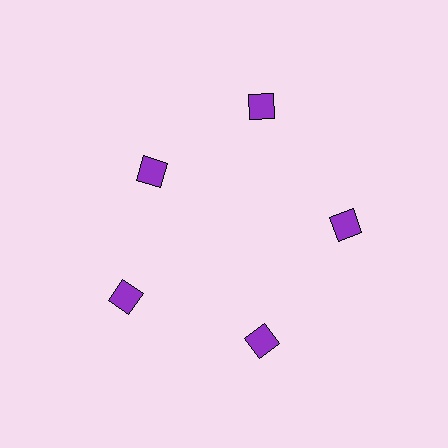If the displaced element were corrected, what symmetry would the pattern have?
It would have 5-fold rotational symmetry — the pattern would map onto itself every 72 degrees.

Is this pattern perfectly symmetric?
No. The 5 purple diamonds are arranged in a ring, but one element near the 10 o'clock position is pulled inward toward the center, breaking the 5-fold rotational symmetry.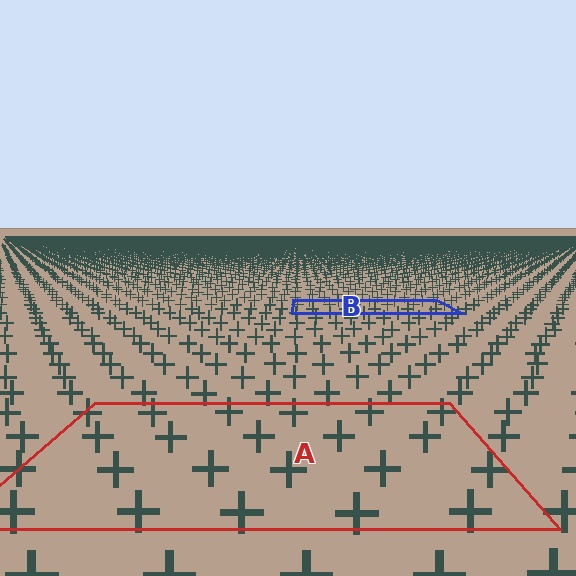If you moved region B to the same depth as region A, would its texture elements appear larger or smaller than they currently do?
They would appear larger. At a closer depth, the same texture elements are projected at a bigger on-screen size.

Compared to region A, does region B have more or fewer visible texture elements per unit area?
Region B has more texture elements per unit area — they are packed more densely because it is farther away.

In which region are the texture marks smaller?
The texture marks are smaller in region B, because it is farther away.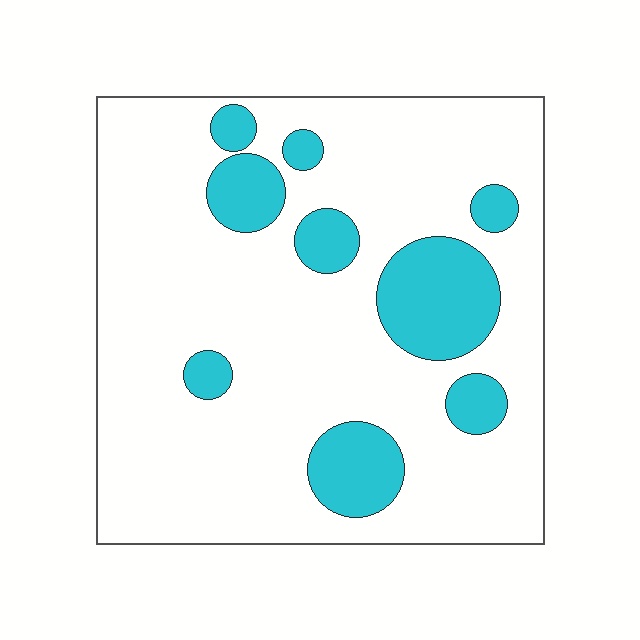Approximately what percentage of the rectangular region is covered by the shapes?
Approximately 20%.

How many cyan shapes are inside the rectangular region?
9.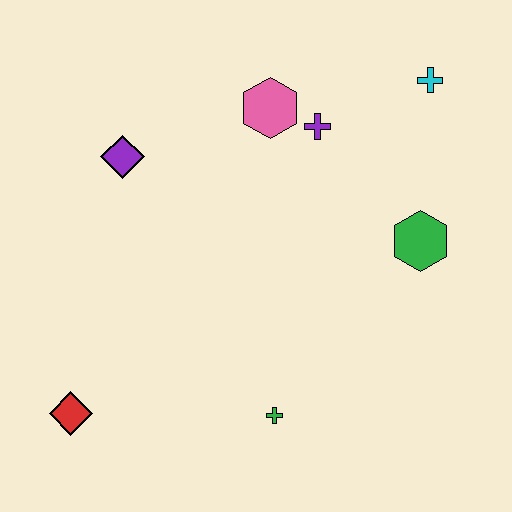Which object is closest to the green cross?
The red diamond is closest to the green cross.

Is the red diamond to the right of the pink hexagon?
No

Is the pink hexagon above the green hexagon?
Yes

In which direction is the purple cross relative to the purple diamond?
The purple cross is to the right of the purple diamond.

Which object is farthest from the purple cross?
The red diamond is farthest from the purple cross.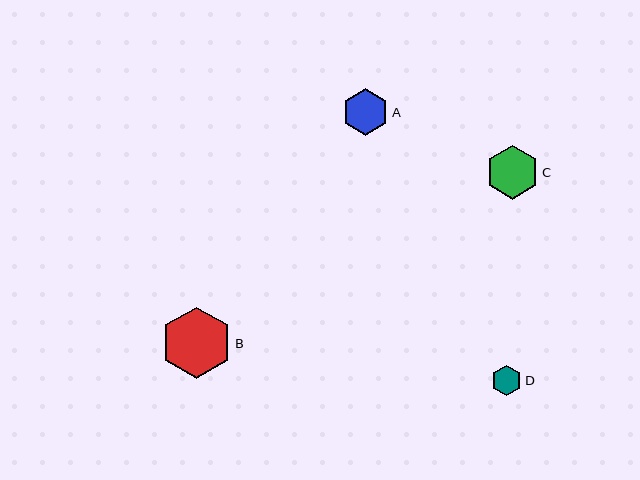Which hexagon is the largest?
Hexagon B is the largest with a size of approximately 71 pixels.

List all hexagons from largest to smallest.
From largest to smallest: B, C, A, D.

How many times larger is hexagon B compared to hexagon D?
Hexagon B is approximately 2.3 times the size of hexagon D.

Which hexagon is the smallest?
Hexagon D is the smallest with a size of approximately 31 pixels.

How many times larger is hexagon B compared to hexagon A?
Hexagon B is approximately 1.5 times the size of hexagon A.